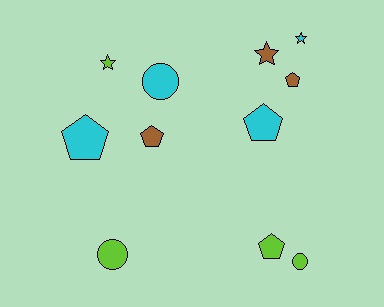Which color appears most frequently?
Cyan, with 4 objects.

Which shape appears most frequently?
Pentagon, with 5 objects.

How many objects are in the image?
There are 11 objects.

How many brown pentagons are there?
There are 2 brown pentagons.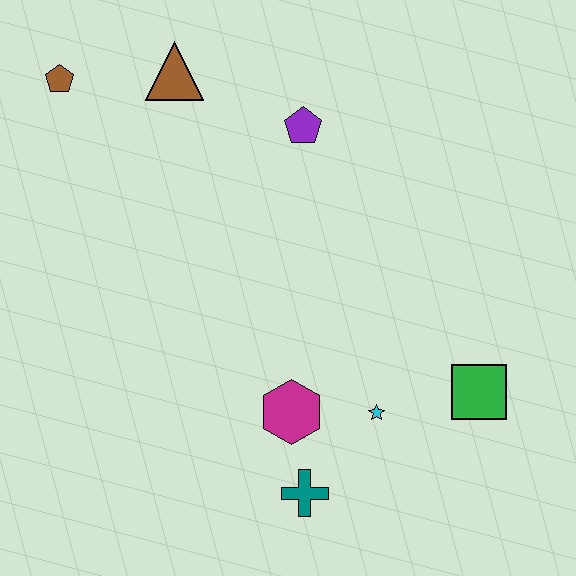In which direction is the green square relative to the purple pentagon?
The green square is below the purple pentagon.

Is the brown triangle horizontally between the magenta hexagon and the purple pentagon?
No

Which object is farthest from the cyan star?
The brown pentagon is farthest from the cyan star.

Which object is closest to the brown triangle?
The brown pentagon is closest to the brown triangle.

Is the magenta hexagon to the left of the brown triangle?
No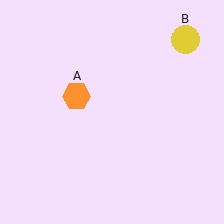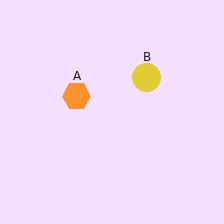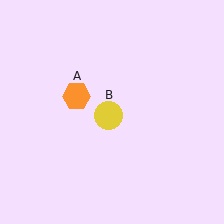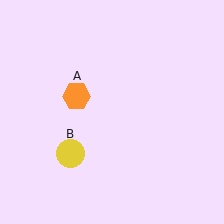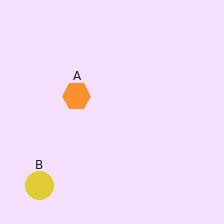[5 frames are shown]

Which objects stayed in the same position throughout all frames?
Orange hexagon (object A) remained stationary.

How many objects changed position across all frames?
1 object changed position: yellow circle (object B).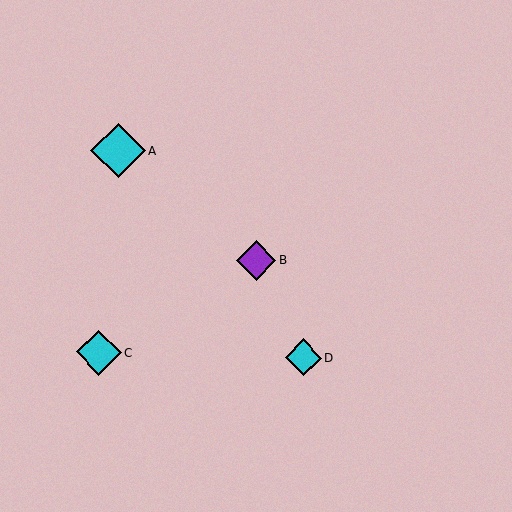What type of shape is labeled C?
Shape C is a cyan diamond.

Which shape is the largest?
The cyan diamond (labeled A) is the largest.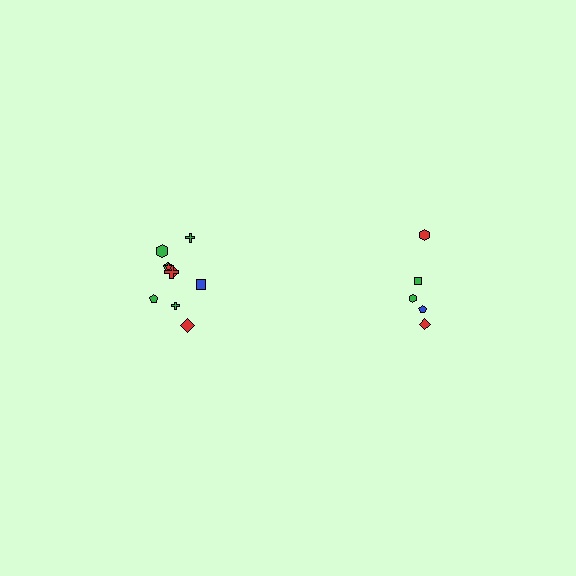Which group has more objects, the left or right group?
The left group.